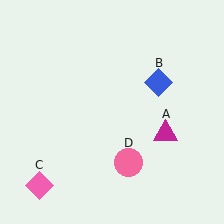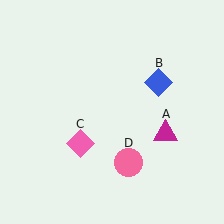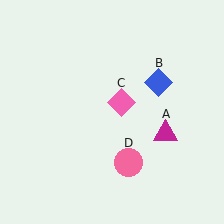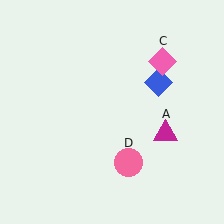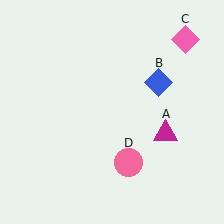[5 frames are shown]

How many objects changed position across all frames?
1 object changed position: pink diamond (object C).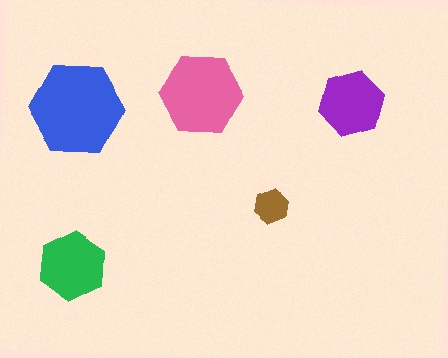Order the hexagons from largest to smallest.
the blue one, the pink one, the green one, the purple one, the brown one.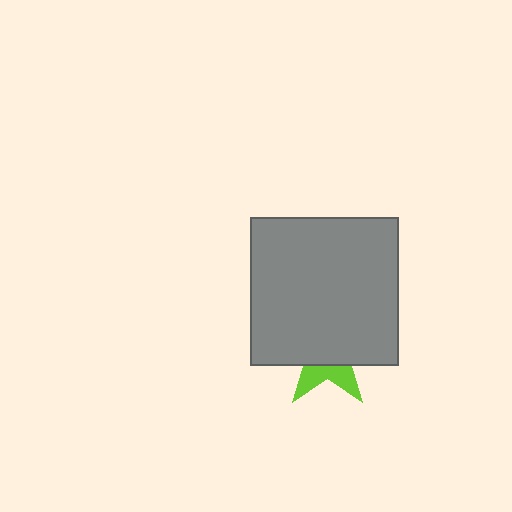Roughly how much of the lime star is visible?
A small part of it is visible (roughly 32%).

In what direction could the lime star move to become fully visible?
The lime star could move down. That would shift it out from behind the gray square entirely.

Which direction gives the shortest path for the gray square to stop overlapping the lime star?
Moving up gives the shortest separation.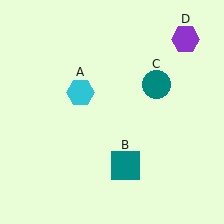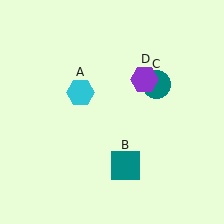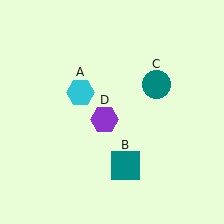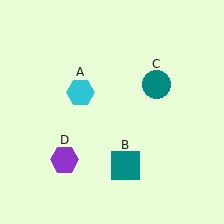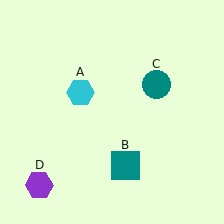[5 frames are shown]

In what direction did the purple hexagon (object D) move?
The purple hexagon (object D) moved down and to the left.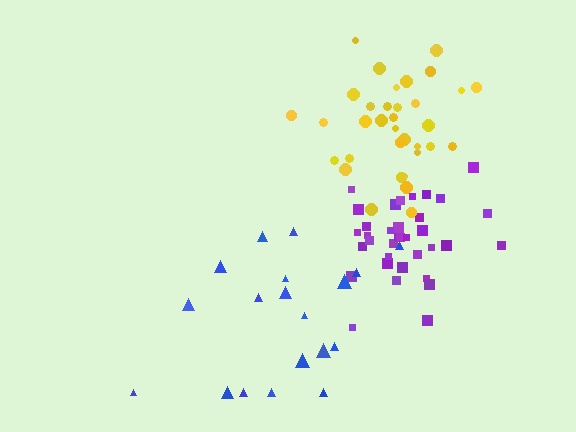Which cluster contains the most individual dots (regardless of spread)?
Purple (35).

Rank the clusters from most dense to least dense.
purple, yellow, blue.